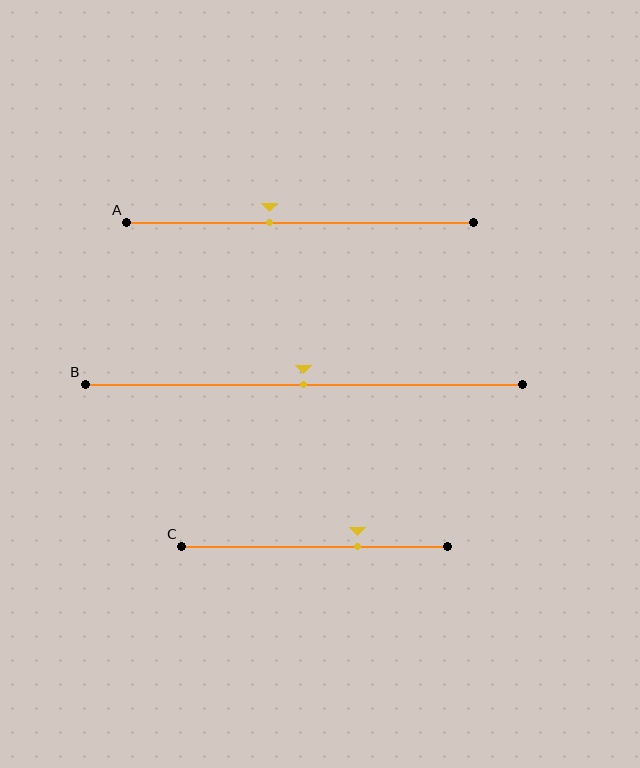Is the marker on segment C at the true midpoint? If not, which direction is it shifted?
No, the marker on segment C is shifted to the right by about 16% of the segment length.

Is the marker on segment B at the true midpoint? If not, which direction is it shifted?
Yes, the marker on segment B is at the true midpoint.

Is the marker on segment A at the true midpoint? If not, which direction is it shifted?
No, the marker on segment A is shifted to the left by about 9% of the segment length.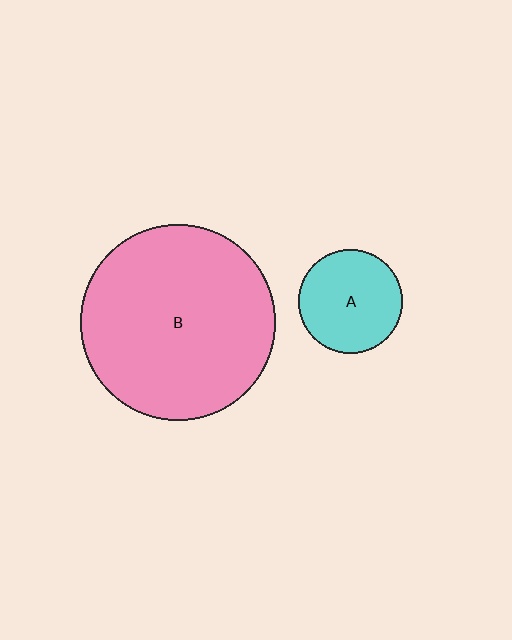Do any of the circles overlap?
No, none of the circles overlap.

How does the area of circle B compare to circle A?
Approximately 3.5 times.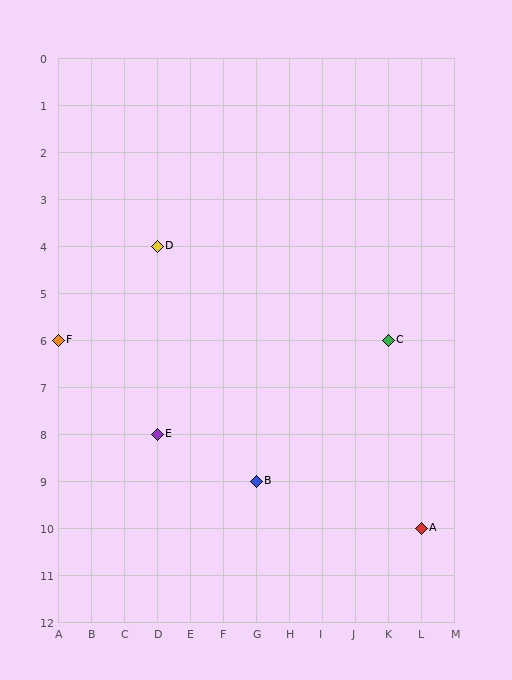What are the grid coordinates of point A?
Point A is at grid coordinates (L, 10).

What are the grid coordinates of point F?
Point F is at grid coordinates (A, 6).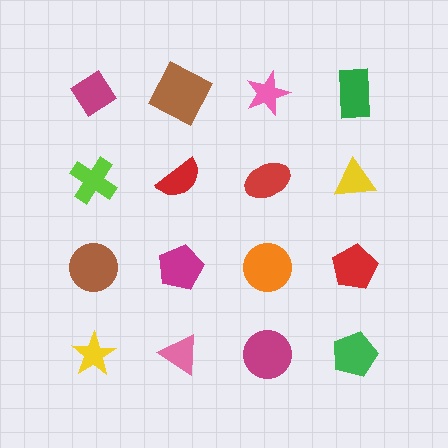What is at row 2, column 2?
A red semicircle.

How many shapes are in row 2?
4 shapes.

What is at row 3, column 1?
A brown circle.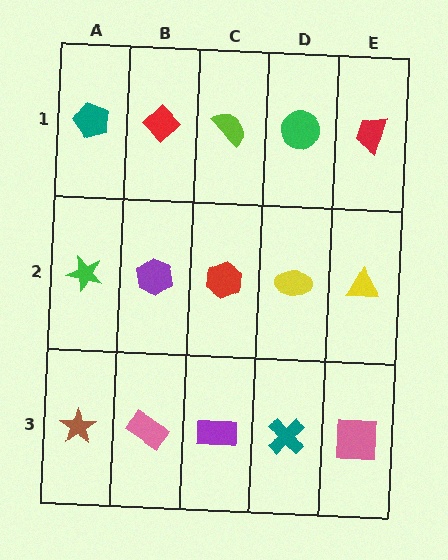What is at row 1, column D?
A green circle.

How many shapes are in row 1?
5 shapes.